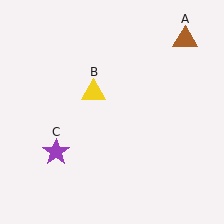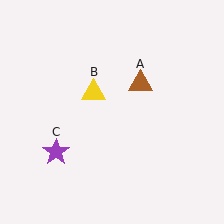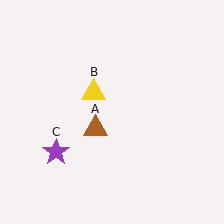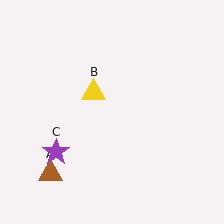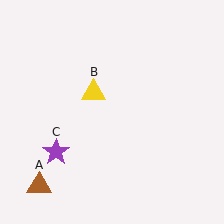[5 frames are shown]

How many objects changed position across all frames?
1 object changed position: brown triangle (object A).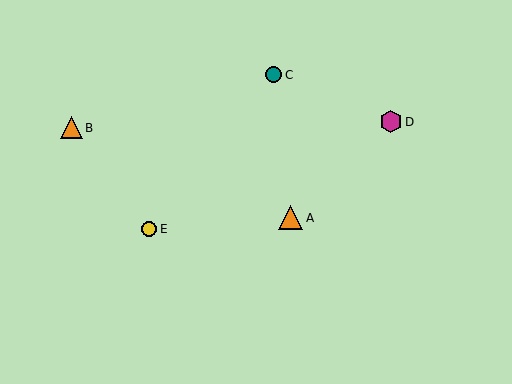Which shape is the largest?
The orange triangle (labeled A) is the largest.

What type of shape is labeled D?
Shape D is a magenta hexagon.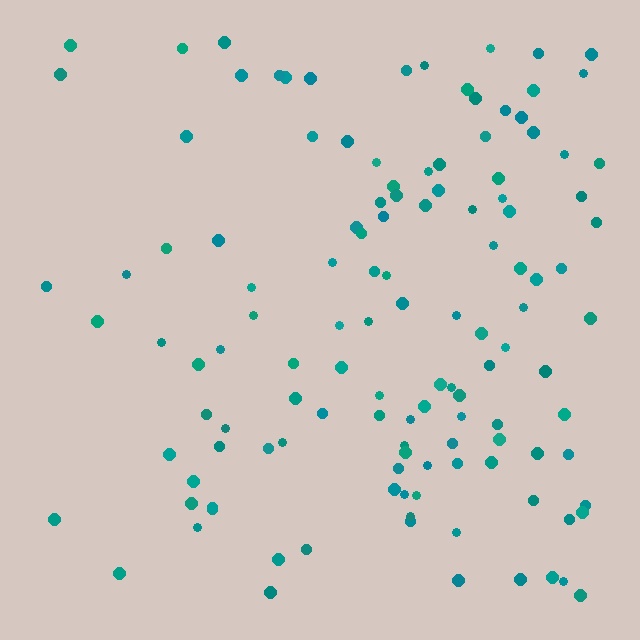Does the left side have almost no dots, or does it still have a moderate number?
Still a moderate number, just noticeably fewer than the right.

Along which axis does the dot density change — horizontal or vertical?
Horizontal.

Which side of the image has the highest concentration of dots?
The right.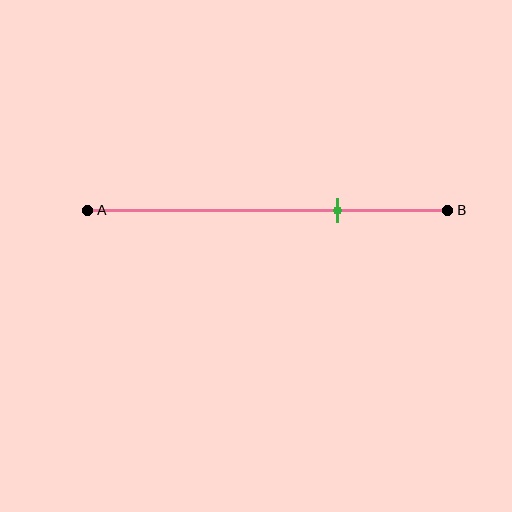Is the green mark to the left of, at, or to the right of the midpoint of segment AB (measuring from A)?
The green mark is to the right of the midpoint of segment AB.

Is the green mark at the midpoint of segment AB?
No, the mark is at about 70% from A, not at the 50% midpoint.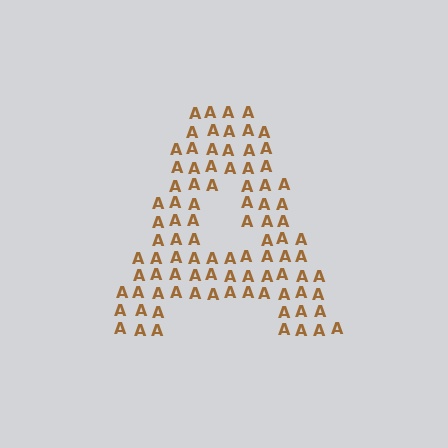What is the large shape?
The large shape is the letter A.